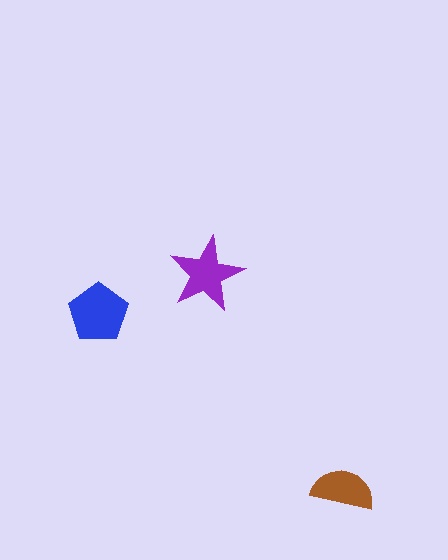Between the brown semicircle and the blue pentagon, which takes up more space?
The blue pentagon.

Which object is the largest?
The blue pentagon.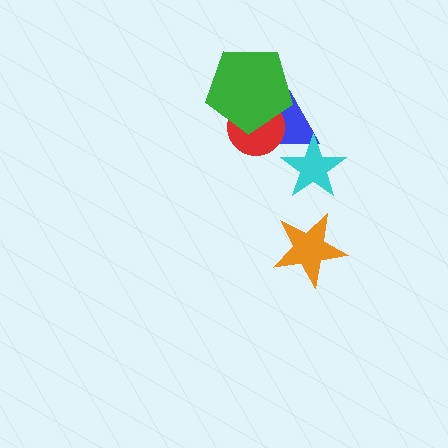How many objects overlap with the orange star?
0 objects overlap with the orange star.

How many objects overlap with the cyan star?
1 object overlaps with the cyan star.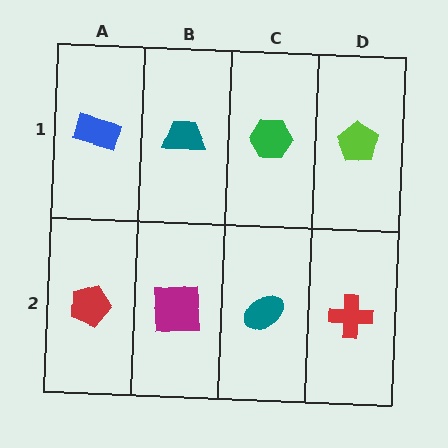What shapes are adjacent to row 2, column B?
A teal trapezoid (row 1, column B), a red pentagon (row 2, column A), a teal ellipse (row 2, column C).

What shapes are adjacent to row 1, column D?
A red cross (row 2, column D), a green hexagon (row 1, column C).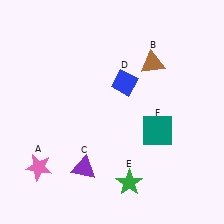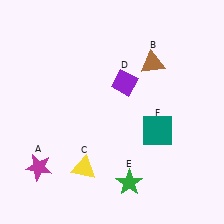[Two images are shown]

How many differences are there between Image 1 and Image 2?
There are 3 differences between the two images.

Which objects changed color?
A changed from pink to magenta. C changed from purple to yellow. D changed from blue to purple.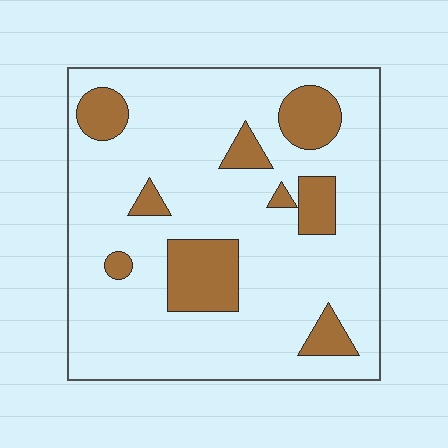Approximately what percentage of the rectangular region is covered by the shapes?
Approximately 20%.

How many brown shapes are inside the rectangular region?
9.